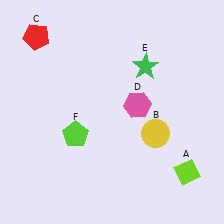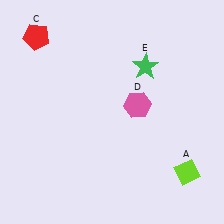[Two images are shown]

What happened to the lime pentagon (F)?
The lime pentagon (F) was removed in Image 2. It was in the bottom-left area of Image 1.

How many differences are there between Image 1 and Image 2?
There are 2 differences between the two images.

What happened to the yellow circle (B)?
The yellow circle (B) was removed in Image 2. It was in the bottom-right area of Image 1.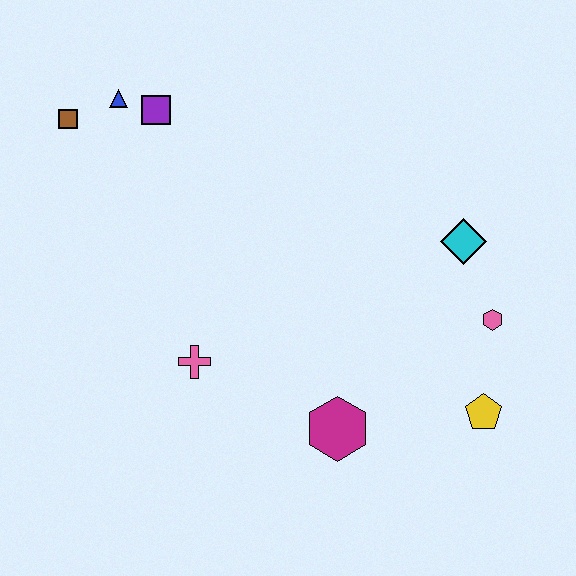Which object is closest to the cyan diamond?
The pink hexagon is closest to the cyan diamond.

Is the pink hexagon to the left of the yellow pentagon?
No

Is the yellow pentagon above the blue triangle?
No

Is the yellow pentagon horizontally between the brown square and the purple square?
No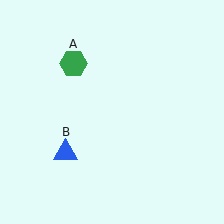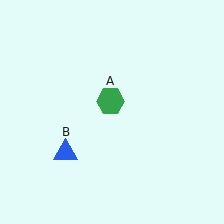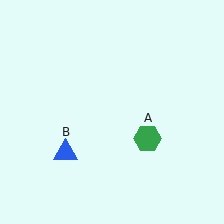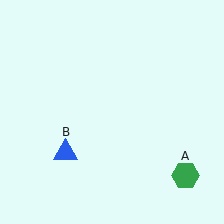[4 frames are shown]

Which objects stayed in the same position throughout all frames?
Blue triangle (object B) remained stationary.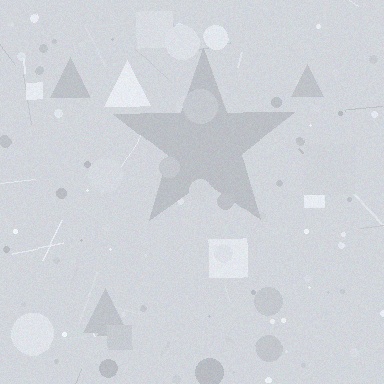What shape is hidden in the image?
A star is hidden in the image.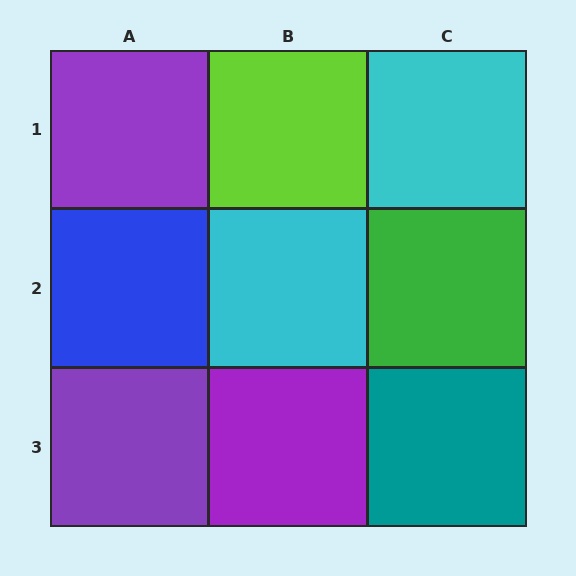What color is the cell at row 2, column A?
Blue.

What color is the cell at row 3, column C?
Teal.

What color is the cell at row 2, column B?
Cyan.